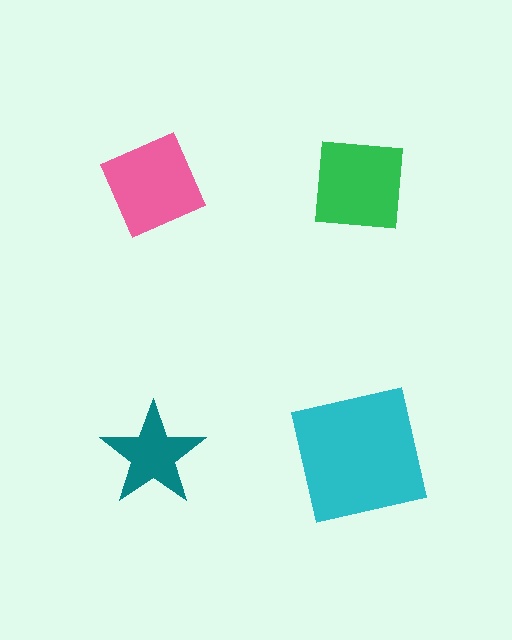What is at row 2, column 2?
A cyan square.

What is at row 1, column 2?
A green square.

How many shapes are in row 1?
2 shapes.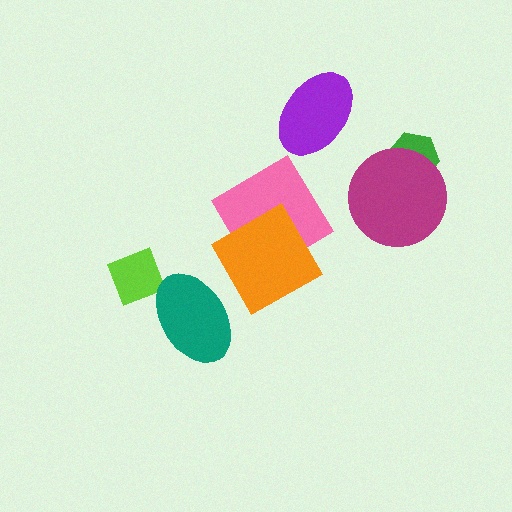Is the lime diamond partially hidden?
Yes, it is partially covered by another shape.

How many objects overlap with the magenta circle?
1 object overlaps with the magenta circle.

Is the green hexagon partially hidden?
Yes, it is partially covered by another shape.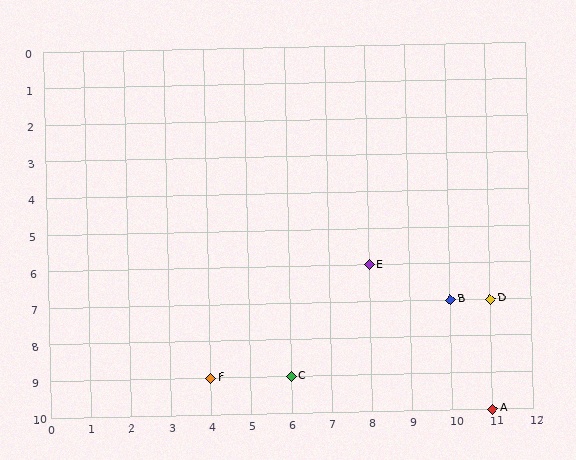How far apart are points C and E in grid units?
Points C and E are 2 columns and 3 rows apart (about 3.6 grid units diagonally).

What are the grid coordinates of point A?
Point A is at grid coordinates (11, 10).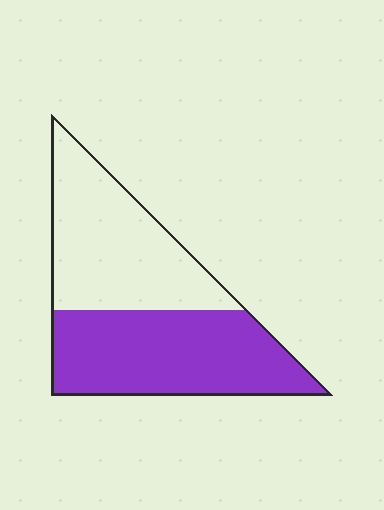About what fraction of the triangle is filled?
About one half (1/2).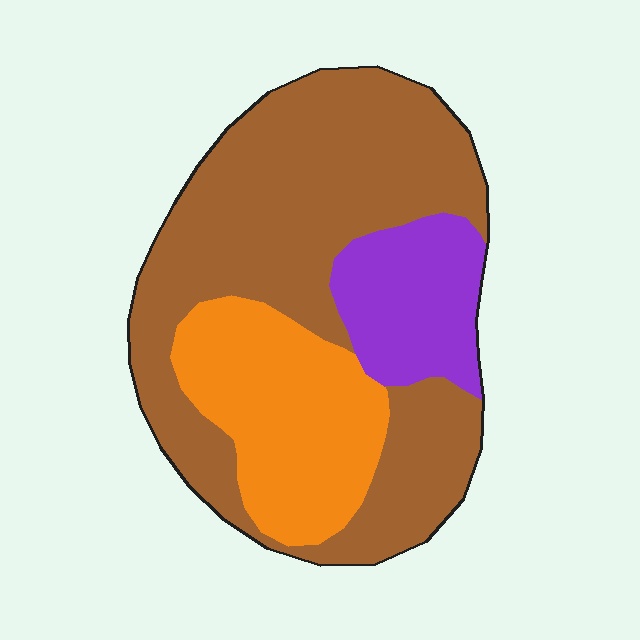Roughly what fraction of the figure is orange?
Orange covers 25% of the figure.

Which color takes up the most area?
Brown, at roughly 60%.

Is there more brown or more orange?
Brown.